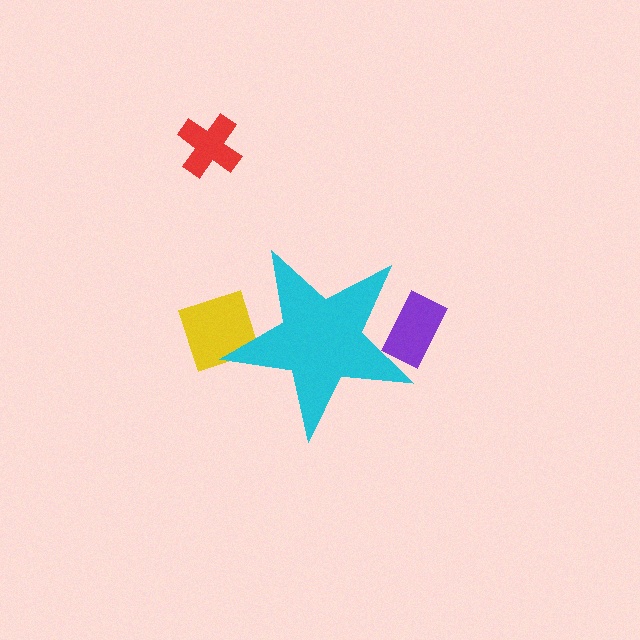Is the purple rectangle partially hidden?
Yes, the purple rectangle is partially hidden behind the cyan star.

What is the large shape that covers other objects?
A cyan star.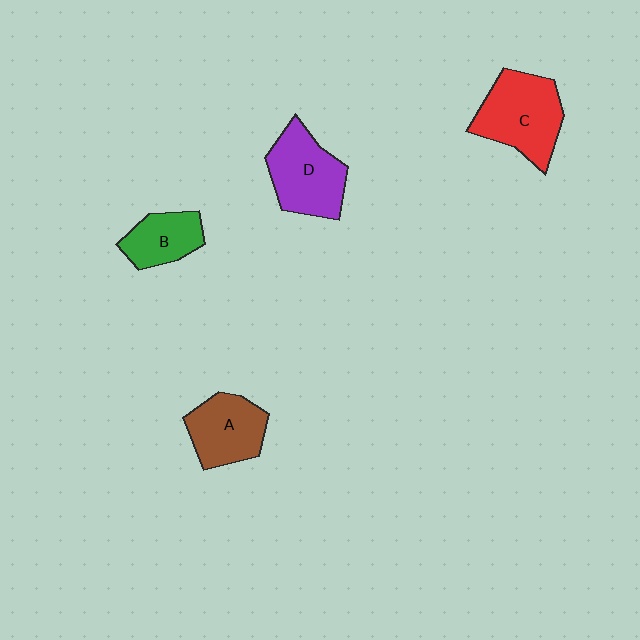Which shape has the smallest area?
Shape B (green).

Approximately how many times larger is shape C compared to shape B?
Approximately 1.7 times.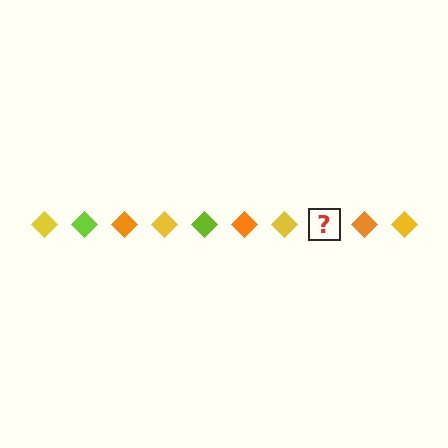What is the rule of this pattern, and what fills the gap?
The rule is that the pattern cycles through yellow, lime, orange diamonds. The gap should be filled with a lime diamond.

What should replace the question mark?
The question mark should be replaced with a lime diamond.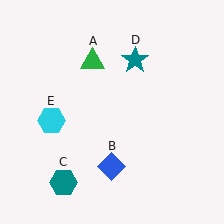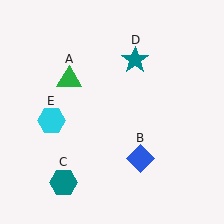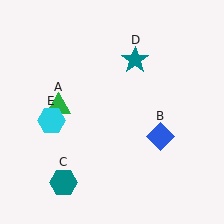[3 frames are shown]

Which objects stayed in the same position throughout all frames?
Teal hexagon (object C) and teal star (object D) and cyan hexagon (object E) remained stationary.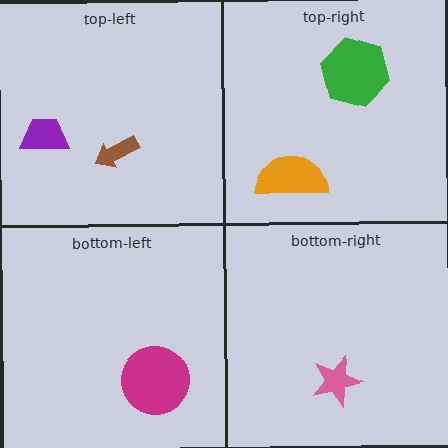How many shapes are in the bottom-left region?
1.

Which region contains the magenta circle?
The bottom-left region.